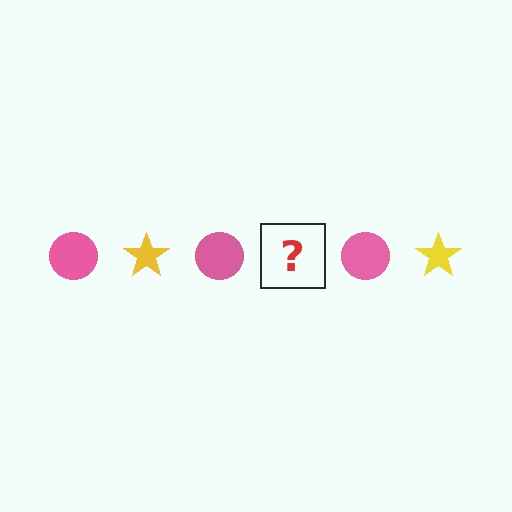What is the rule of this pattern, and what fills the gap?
The rule is that the pattern alternates between pink circle and yellow star. The gap should be filled with a yellow star.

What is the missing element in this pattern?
The missing element is a yellow star.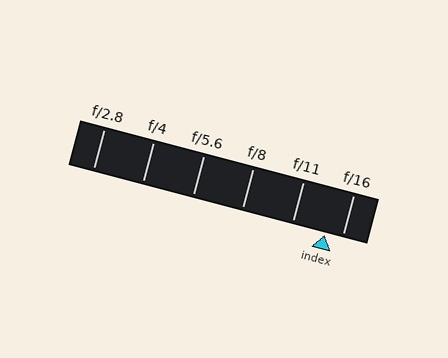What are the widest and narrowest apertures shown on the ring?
The widest aperture shown is f/2.8 and the narrowest is f/16.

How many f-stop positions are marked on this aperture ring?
There are 6 f-stop positions marked.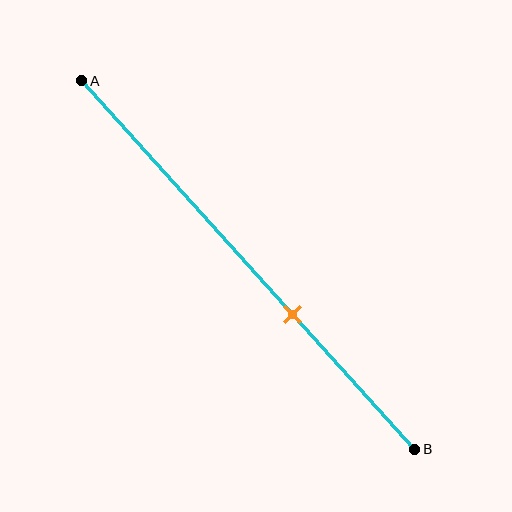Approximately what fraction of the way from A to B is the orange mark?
The orange mark is approximately 65% of the way from A to B.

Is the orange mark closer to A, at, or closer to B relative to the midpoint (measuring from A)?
The orange mark is closer to point B than the midpoint of segment AB.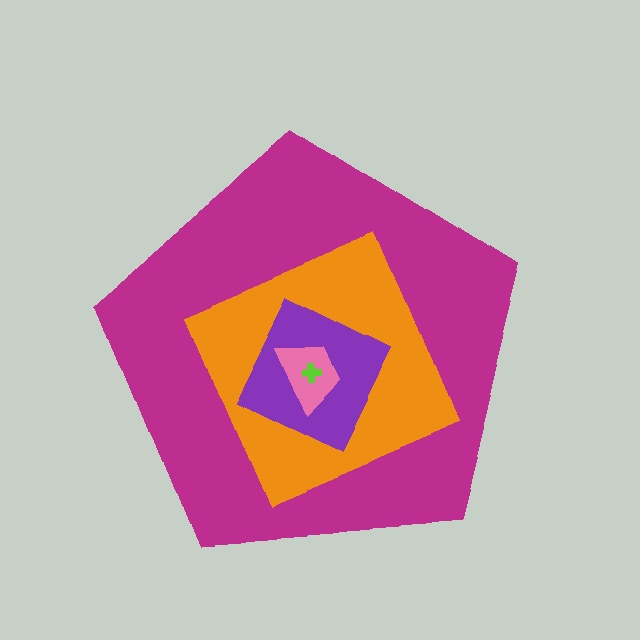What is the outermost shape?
The magenta pentagon.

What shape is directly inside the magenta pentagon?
The orange diamond.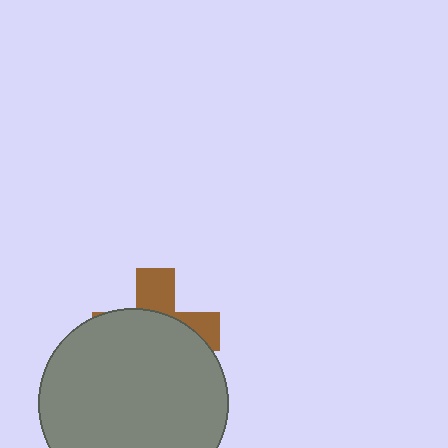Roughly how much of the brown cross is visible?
A small part of it is visible (roughly 32%).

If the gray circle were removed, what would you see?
You would see the complete brown cross.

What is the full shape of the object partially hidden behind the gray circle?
The partially hidden object is a brown cross.